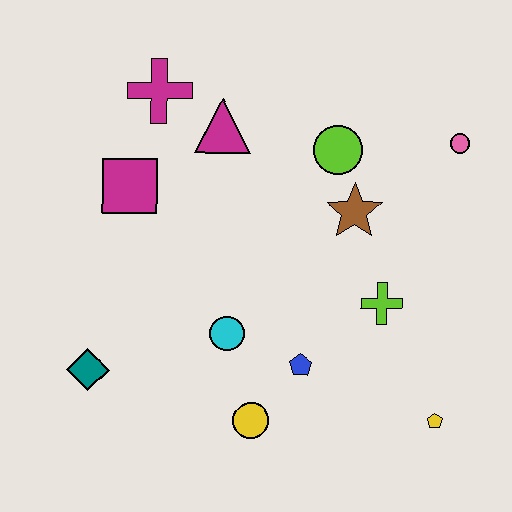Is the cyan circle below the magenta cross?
Yes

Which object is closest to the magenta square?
The magenta cross is closest to the magenta square.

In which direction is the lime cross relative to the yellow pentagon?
The lime cross is above the yellow pentagon.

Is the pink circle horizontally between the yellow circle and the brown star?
No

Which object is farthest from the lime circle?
The teal diamond is farthest from the lime circle.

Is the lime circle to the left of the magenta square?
No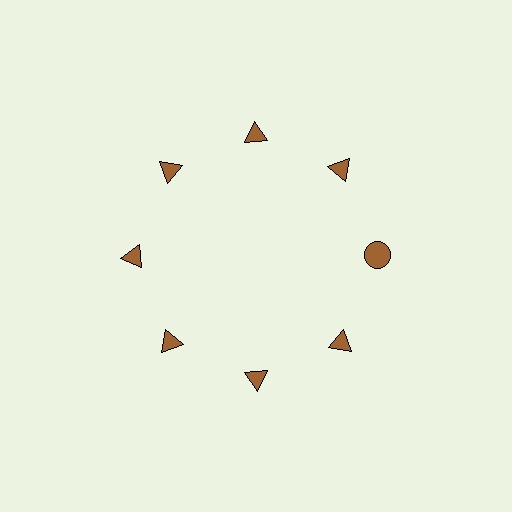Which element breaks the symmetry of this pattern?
The brown circle at roughly the 3 o'clock position breaks the symmetry. All other shapes are brown triangles.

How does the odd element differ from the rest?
It has a different shape: circle instead of triangle.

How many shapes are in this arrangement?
There are 8 shapes arranged in a ring pattern.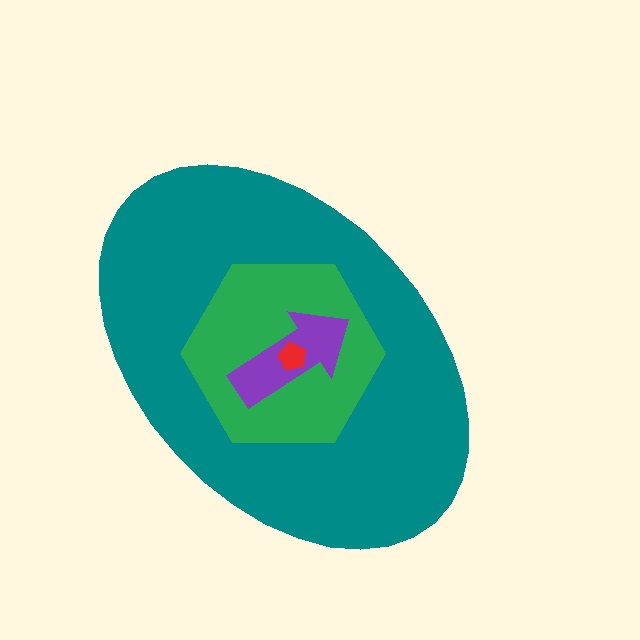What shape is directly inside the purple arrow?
The red pentagon.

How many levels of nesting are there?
4.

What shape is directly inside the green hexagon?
The purple arrow.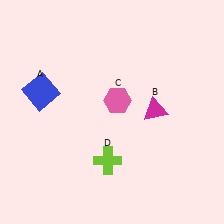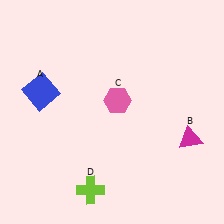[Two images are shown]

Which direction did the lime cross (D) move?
The lime cross (D) moved down.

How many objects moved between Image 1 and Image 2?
2 objects moved between the two images.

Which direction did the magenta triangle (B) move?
The magenta triangle (B) moved right.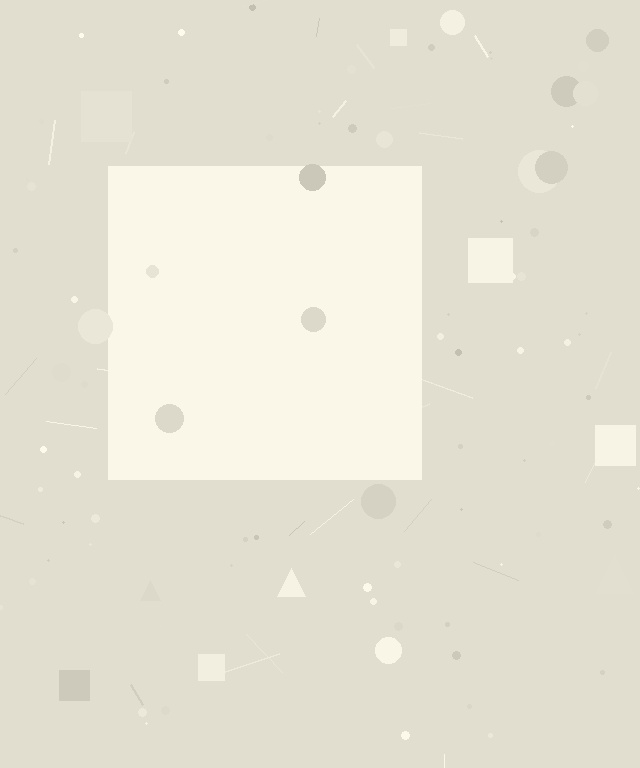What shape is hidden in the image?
A square is hidden in the image.